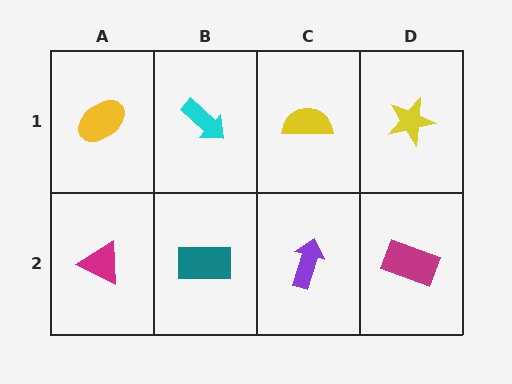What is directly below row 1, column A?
A magenta triangle.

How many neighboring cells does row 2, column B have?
3.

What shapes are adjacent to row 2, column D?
A yellow star (row 1, column D), a purple arrow (row 2, column C).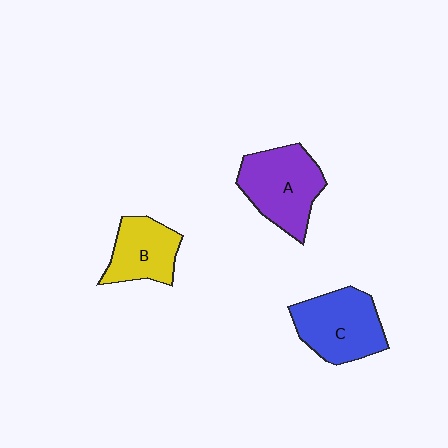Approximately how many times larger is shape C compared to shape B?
Approximately 1.3 times.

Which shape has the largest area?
Shape A (purple).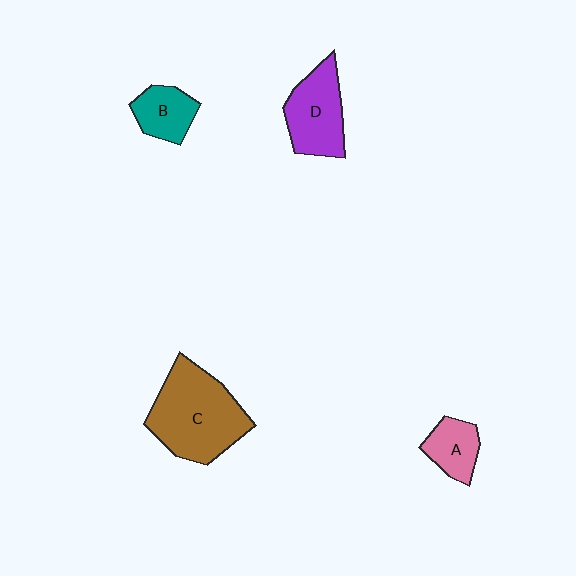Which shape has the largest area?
Shape C (brown).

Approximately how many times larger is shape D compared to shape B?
Approximately 1.6 times.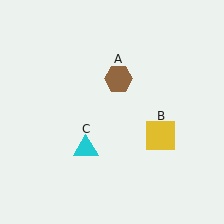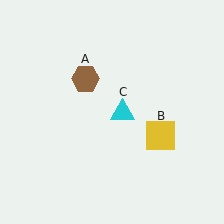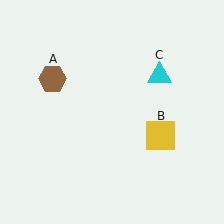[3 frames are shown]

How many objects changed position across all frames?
2 objects changed position: brown hexagon (object A), cyan triangle (object C).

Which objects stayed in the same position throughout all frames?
Yellow square (object B) remained stationary.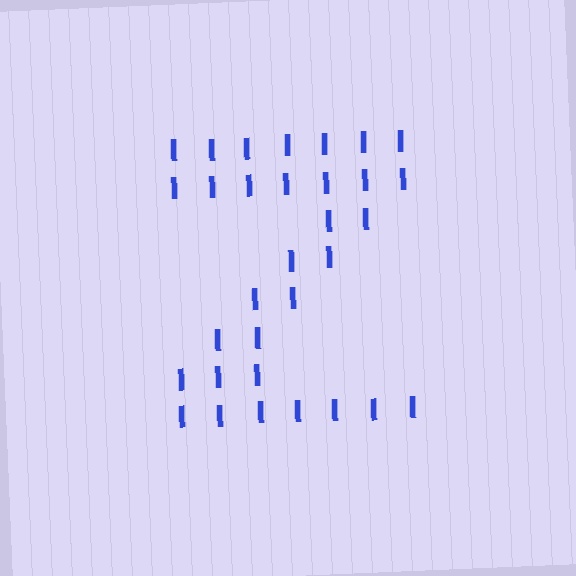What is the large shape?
The large shape is the letter Z.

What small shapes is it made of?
It is made of small letter I's.